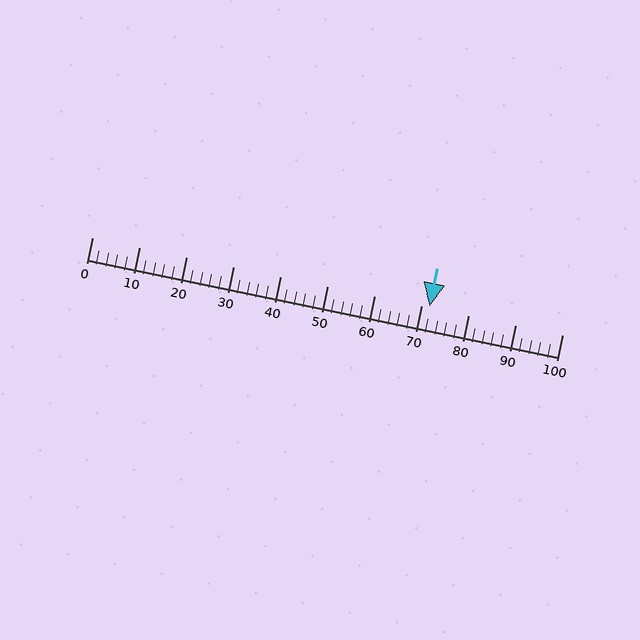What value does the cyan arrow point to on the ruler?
The cyan arrow points to approximately 72.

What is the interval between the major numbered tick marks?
The major tick marks are spaced 10 units apart.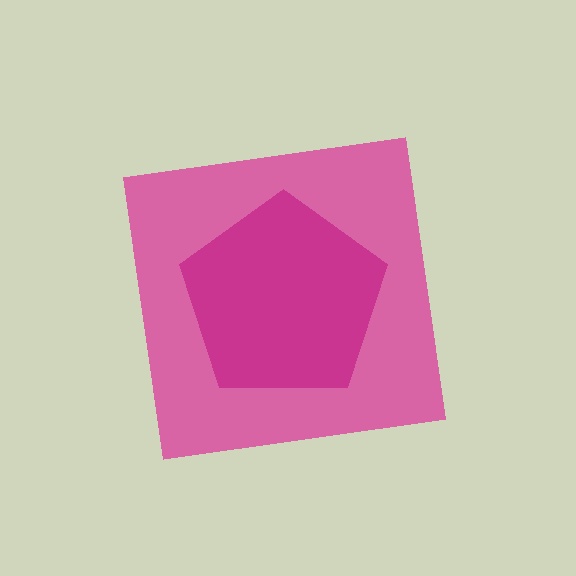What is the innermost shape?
The magenta pentagon.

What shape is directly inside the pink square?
The magenta pentagon.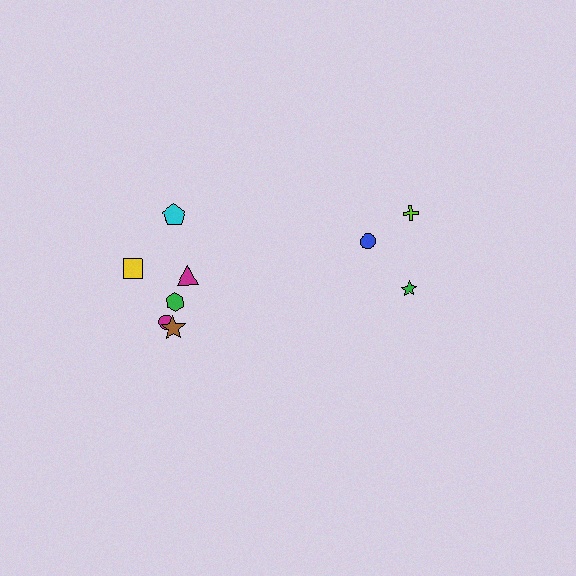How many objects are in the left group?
There are 6 objects.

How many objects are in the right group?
There are 3 objects.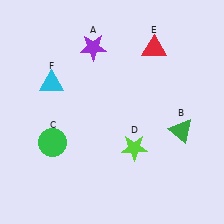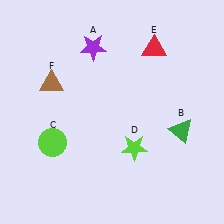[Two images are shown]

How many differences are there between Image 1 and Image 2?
There are 2 differences between the two images.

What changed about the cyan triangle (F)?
In Image 1, F is cyan. In Image 2, it changed to brown.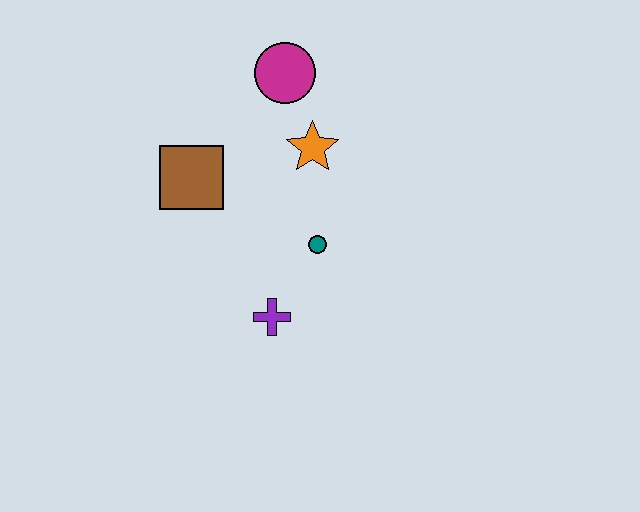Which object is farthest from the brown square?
The purple cross is farthest from the brown square.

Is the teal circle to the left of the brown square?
No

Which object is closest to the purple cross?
The teal circle is closest to the purple cross.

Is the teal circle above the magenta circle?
No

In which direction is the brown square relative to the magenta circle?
The brown square is below the magenta circle.